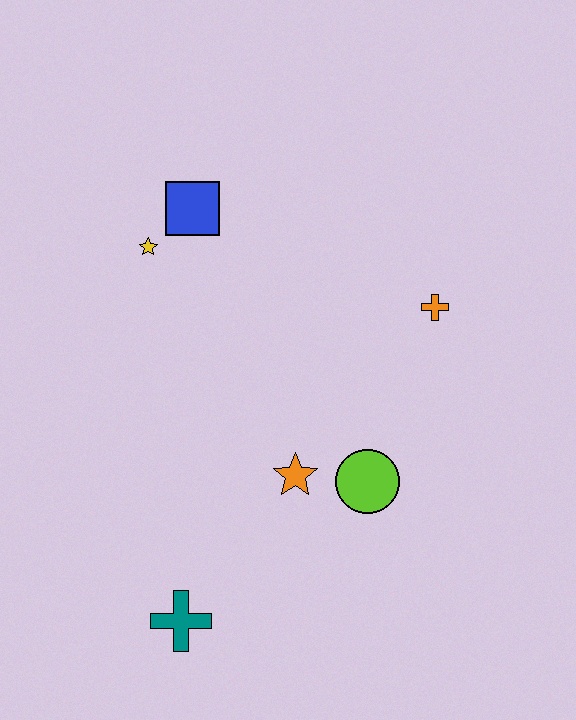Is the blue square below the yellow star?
No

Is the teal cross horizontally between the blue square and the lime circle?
No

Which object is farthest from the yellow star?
The teal cross is farthest from the yellow star.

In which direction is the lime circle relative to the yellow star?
The lime circle is below the yellow star.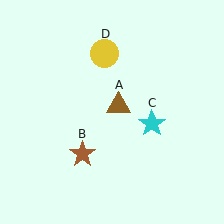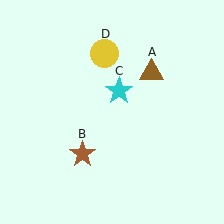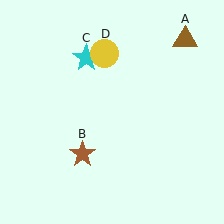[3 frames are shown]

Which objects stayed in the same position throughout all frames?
Brown star (object B) and yellow circle (object D) remained stationary.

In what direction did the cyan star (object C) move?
The cyan star (object C) moved up and to the left.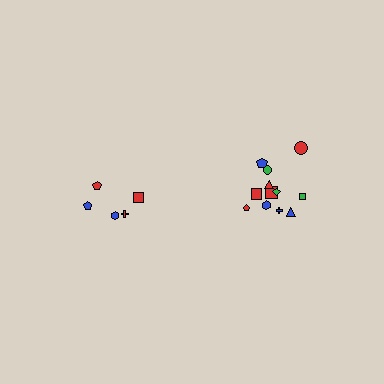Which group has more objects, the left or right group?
The right group.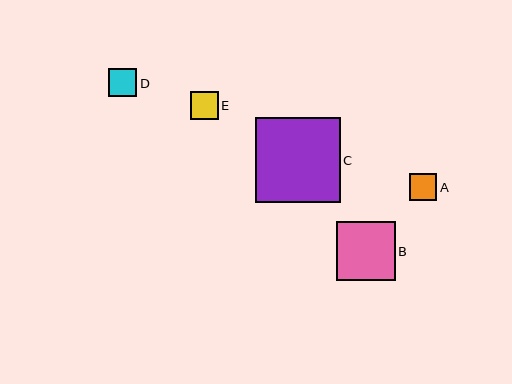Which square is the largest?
Square C is the largest with a size of approximately 85 pixels.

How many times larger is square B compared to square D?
Square B is approximately 2.1 times the size of square D.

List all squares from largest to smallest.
From largest to smallest: C, B, E, D, A.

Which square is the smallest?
Square A is the smallest with a size of approximately 27 pixels.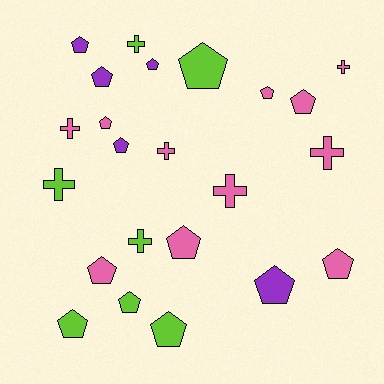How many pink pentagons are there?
There are 6 pink pentagons.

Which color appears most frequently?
Pink, with 11 objects.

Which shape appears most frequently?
Pentagon, with 15 objects.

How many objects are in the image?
There are 23 objects.